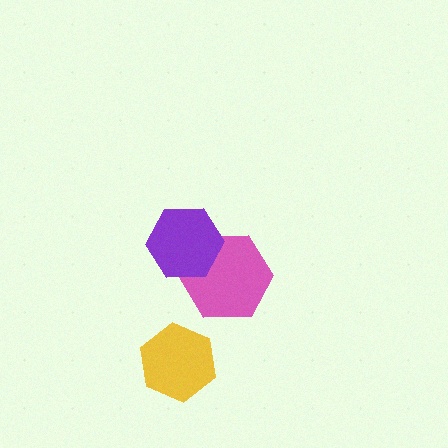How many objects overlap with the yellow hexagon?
0 objects overlap with the yellow hexagon.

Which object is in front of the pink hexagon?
The purple hexagon is in front of the pink hexagon.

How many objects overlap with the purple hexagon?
1 object overlaps with the purple hexagon.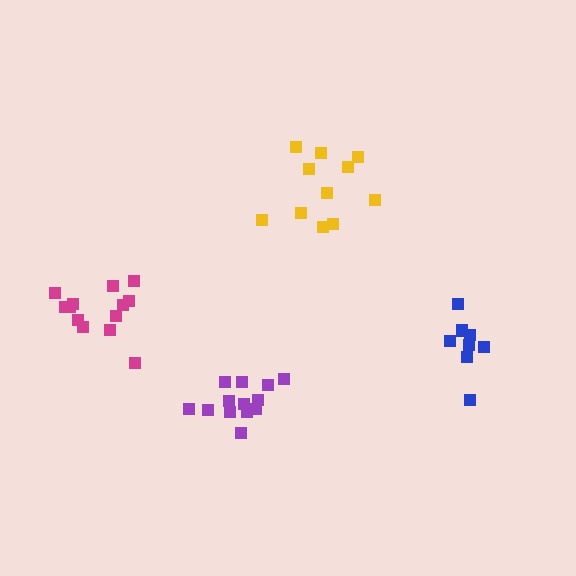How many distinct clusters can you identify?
There are 4 distinct clusters.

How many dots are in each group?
Group 1: 13 dots, Group 2: 11 dots, Group 3: 9 dots, Group 4: 13 dots (46 total).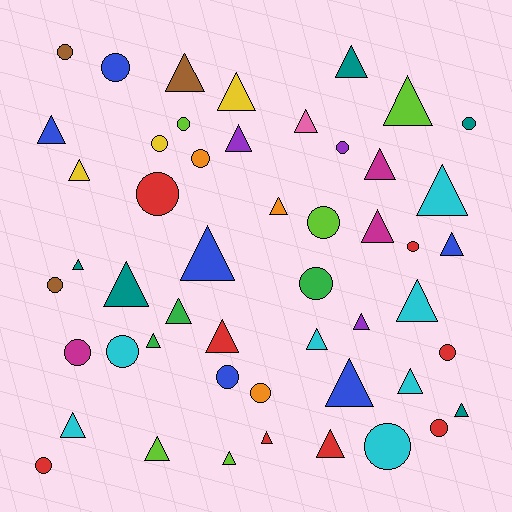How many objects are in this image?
There are 50 objects.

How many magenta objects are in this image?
There are 3 magenta objects.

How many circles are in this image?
There are 20 circles.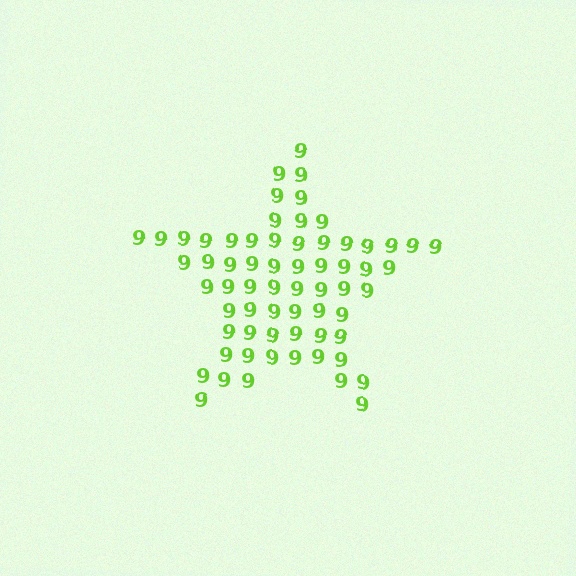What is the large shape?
The large shape is a star.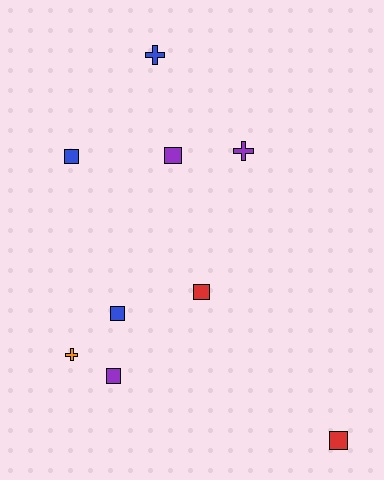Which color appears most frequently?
Purple, with 3 objects.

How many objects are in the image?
There are 9 objects.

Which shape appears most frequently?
Square, with 6 objects.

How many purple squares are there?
There are 2 purple squares.